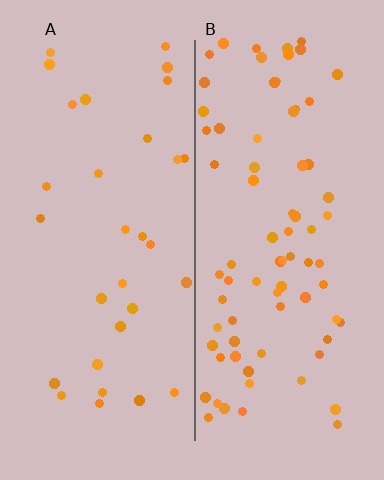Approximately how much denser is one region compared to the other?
Approximately 2.5× — region B over region A.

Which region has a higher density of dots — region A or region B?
B (the right).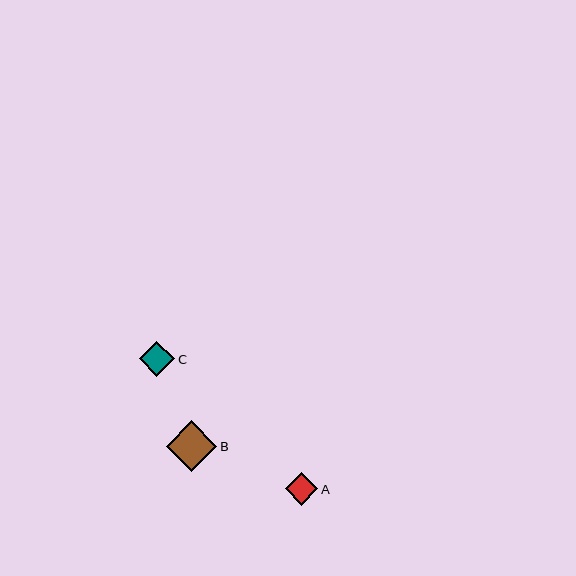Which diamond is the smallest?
Diamond A is the smallest with a size of approximately 33 pixels.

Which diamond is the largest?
Diamond B is the largest with a size of approximately 51 pixels.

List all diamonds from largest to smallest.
From largest to smallest: B, C, A.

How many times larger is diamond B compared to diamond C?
Diamond B is approximately 1.4 times the size of diamond C.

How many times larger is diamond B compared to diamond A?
Diamond B is approximately 1.6 times the size of diamond A.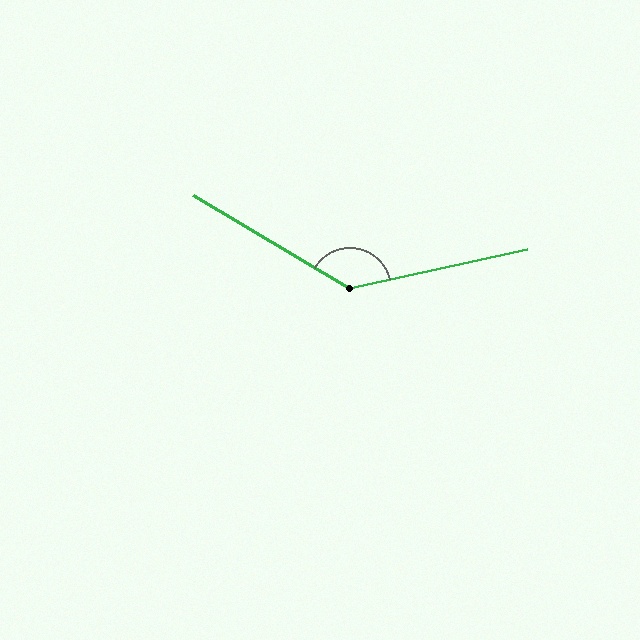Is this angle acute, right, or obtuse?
It is obtuse.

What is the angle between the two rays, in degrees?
Approximately 137 degrees.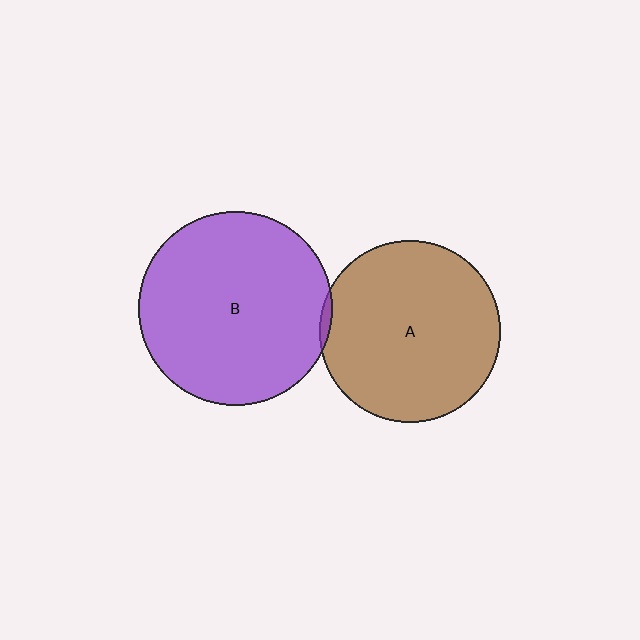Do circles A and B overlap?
Yes.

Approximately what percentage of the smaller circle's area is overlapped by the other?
Approximately 5%.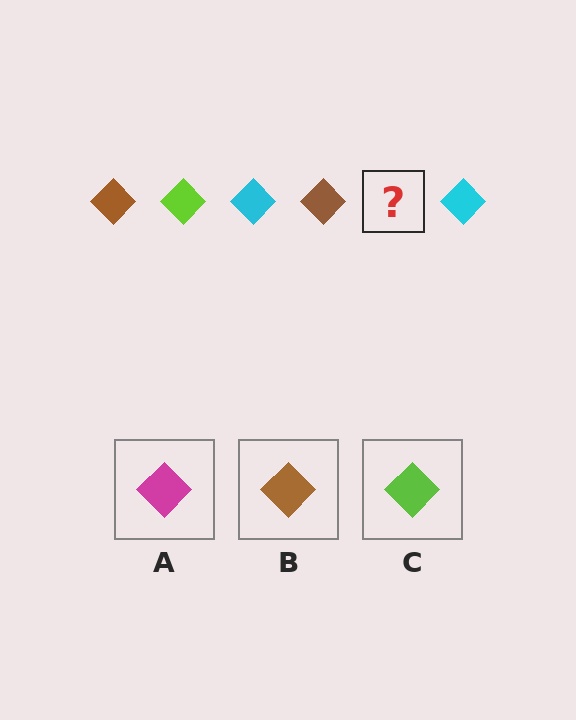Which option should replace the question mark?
Option C.